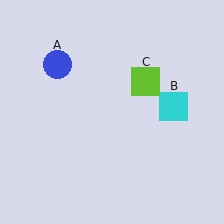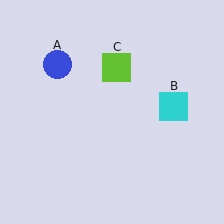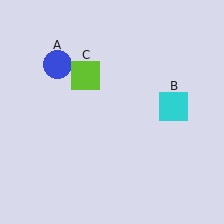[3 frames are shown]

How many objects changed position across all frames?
1 object changed position: lime square (object C).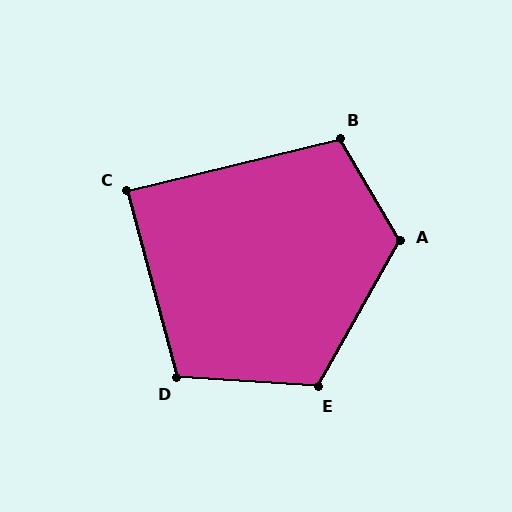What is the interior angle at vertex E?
Approximately 115 degrees (obtuse).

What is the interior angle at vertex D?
Approximately 109 degrees (obtuse).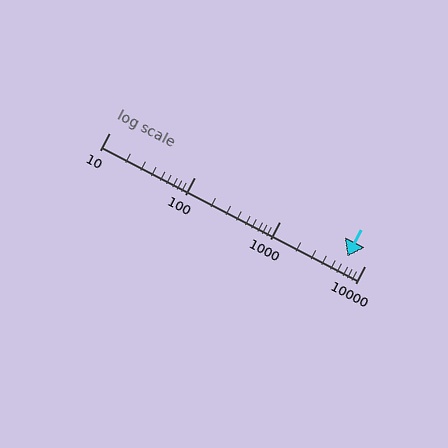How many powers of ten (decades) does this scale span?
The scale spans 3 decades, from 10 to 10000.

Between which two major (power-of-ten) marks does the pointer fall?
The pointer is between 1000 and 10000.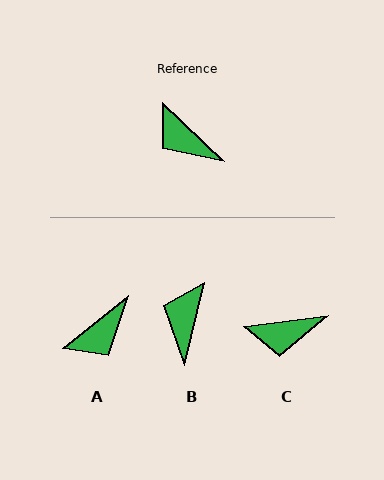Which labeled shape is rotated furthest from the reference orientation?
A, about 82 degrees away.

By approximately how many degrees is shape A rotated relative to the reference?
Approximately 82 degrees counter-clockwise.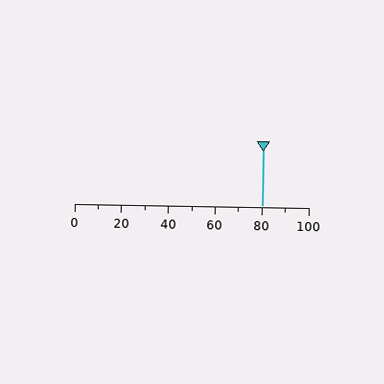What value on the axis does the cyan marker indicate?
The marker indicates approximately 80.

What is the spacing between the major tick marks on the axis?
The major ticks are spaced 20 apart.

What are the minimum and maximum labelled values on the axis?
The axis runs from 0 to 100.